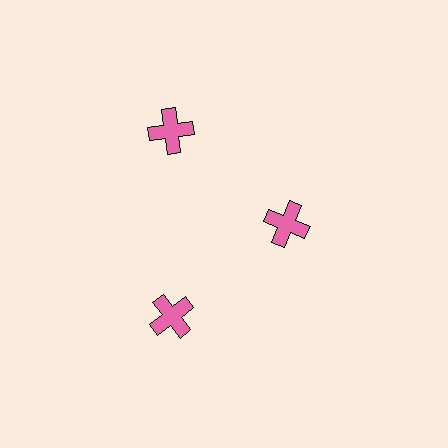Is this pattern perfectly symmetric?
No. The 3 pink crosses are arranged in a ring, but one element near the 3 o'clock position is pulled inward toward the center, breaking the 3-fold rotational symmetry.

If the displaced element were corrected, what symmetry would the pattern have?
It would have 3-fold rotational symmetry — the pattern would map onto itself every 120 degrees.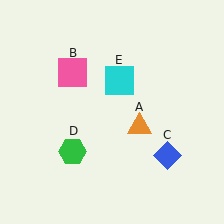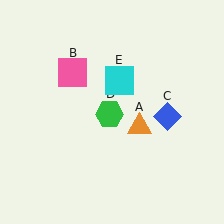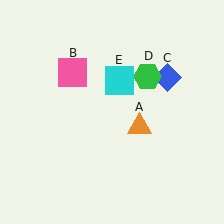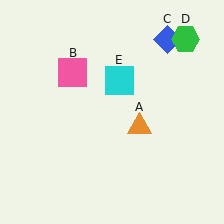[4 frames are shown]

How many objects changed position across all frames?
2 objects changed position: blue diamond (object C), green hexagon (object D).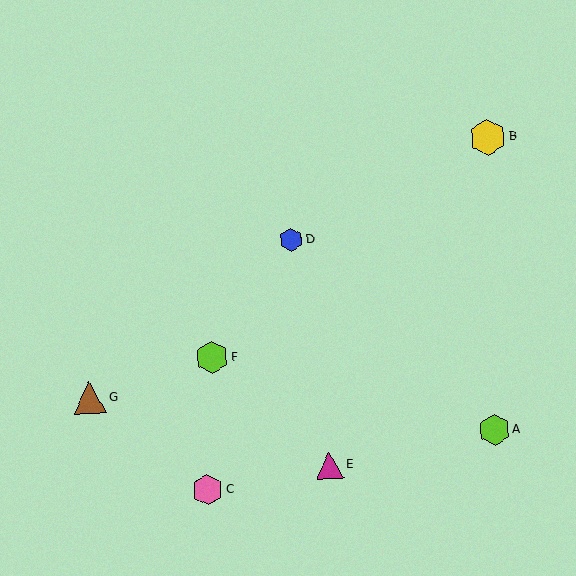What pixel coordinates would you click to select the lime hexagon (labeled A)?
Click at (494, 430) to select the lime hexagon A.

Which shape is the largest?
The yellow hexagon (labeled B) is the largest.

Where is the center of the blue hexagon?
The center of the blue hexagon is at (291, 240).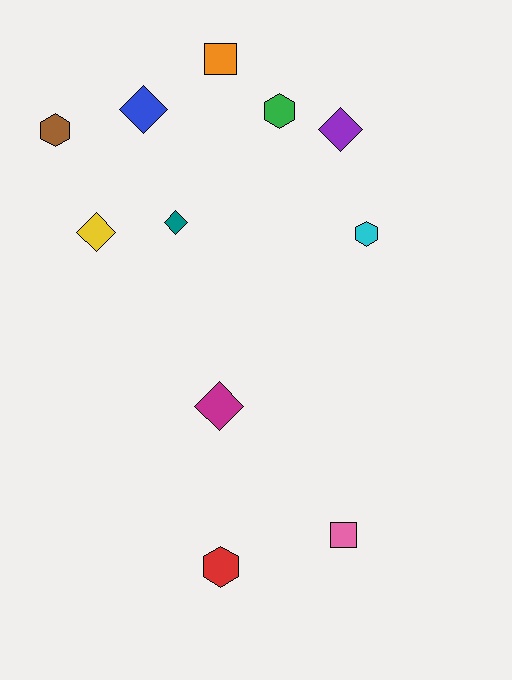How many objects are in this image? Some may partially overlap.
There are 11 objects.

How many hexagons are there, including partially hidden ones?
There are 4 hexagons.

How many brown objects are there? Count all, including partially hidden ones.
There is 1 brown object.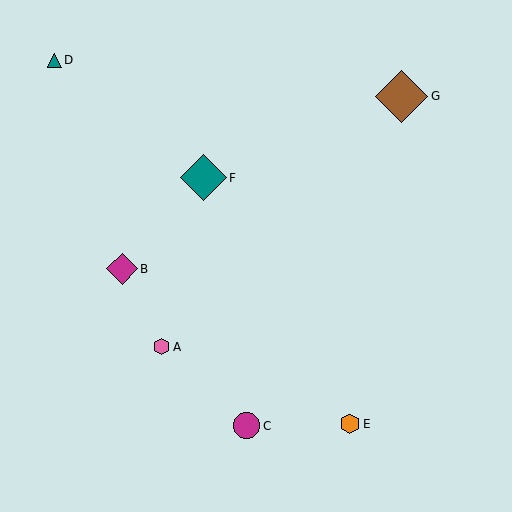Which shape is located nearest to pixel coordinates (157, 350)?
The pink hexagon (labeled A) at (162, 347) is nearest to that location.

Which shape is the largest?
The brown diamond (labeled G) is the largest.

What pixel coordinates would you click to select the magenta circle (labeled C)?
Click at (246, 426) to select the magenta circle C.